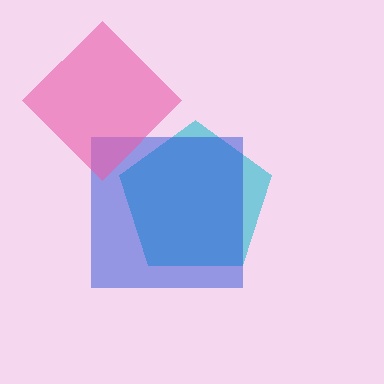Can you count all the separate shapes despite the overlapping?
Yes, there are 3 separate shapes.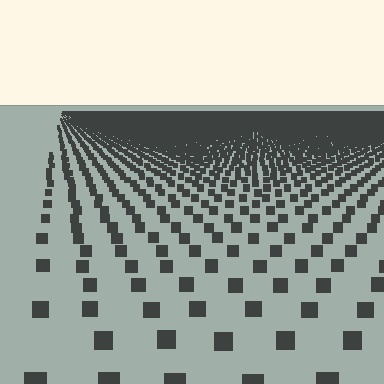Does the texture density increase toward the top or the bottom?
Density increases toward the top.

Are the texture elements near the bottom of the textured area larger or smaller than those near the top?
Larger. Near the bottom, elements are closer to the viewer and appear at a bigger on-screen size.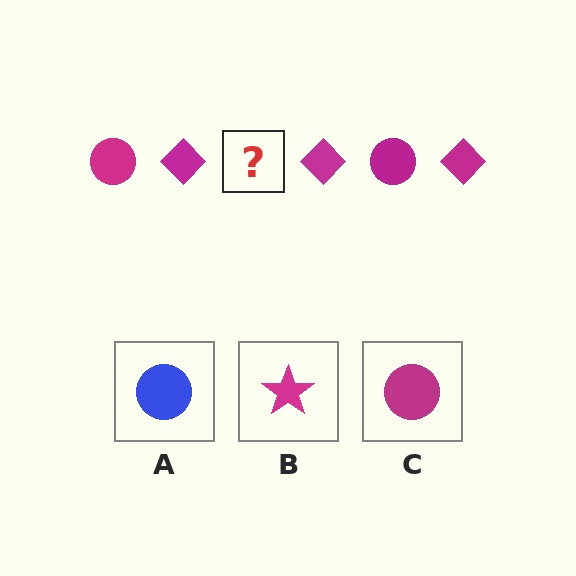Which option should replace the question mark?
Option C.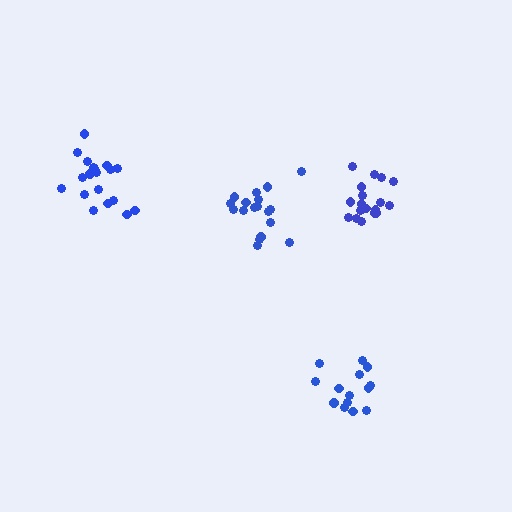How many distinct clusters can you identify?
There are 4 distinct clusters.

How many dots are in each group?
Group 1: 19 dots, Group 2: 18 dots, Group 3: 14 dots, Group 4: 18 dots (69 total).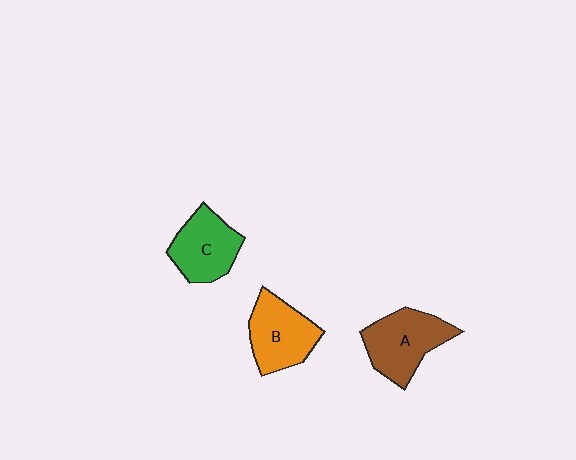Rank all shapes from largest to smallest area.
From largest to smallest: A (brown), B (orange), C (green).